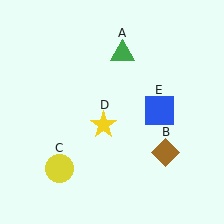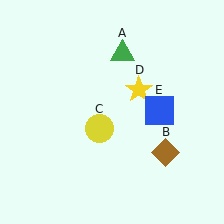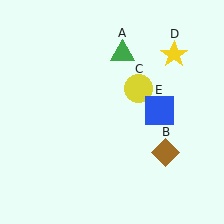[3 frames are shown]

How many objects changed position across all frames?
2 objects changed position: yellow circle (object C), yellow star (object D).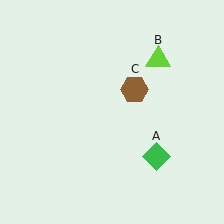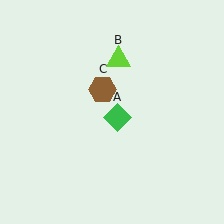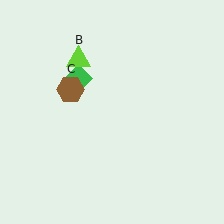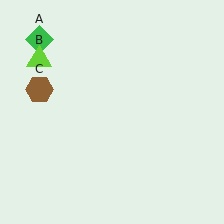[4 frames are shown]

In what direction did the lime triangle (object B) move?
The lime triangle (object B) moved left.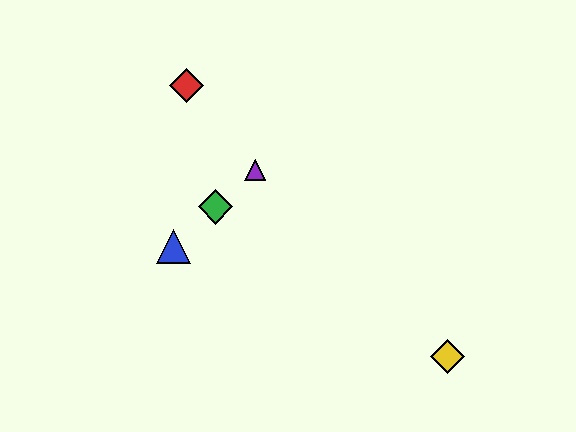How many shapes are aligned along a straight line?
3 shapes (the blue triangle, the green diamond, the purple triangle) are aligned along a straight line.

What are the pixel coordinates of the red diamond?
The red diamond is at (186, 85).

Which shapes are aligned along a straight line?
The blue triangle, the green diamond, the purple triangle are aligned along a straight line.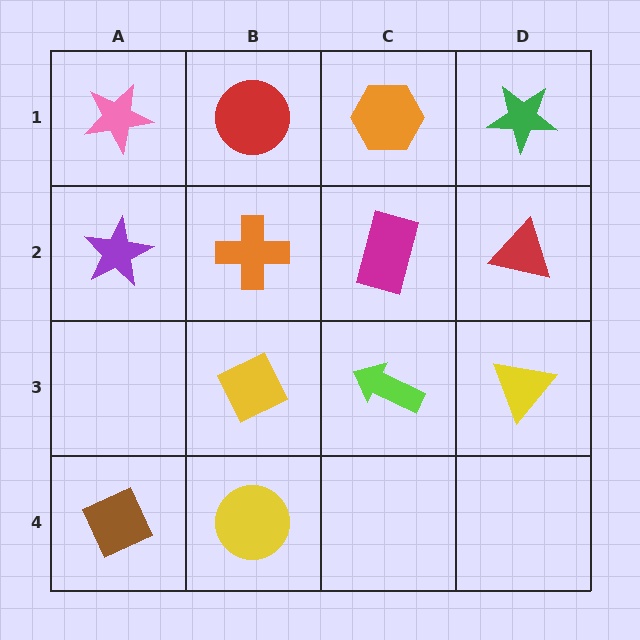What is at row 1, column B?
A red circle.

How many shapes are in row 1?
4 shapes.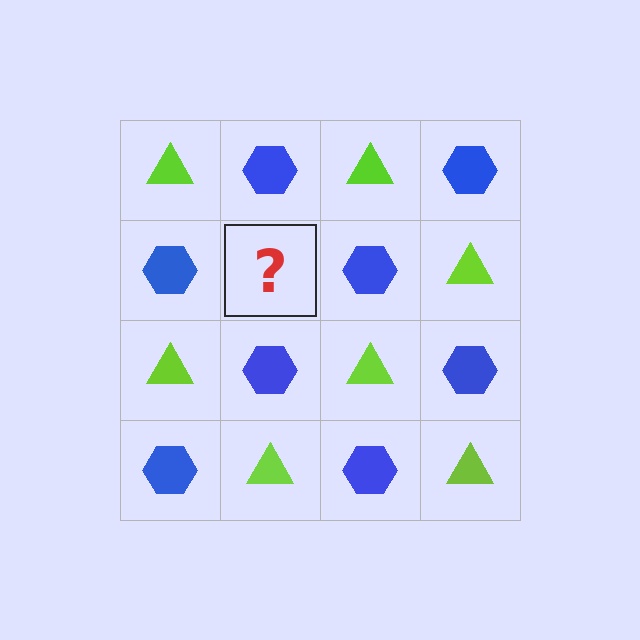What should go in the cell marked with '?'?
The missing cell should contain a lime triangle.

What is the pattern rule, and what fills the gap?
The rule is that it alternates lime triangle and blue hexagon in a checkerboard pattern. The gap should be filled with a lime triangle.